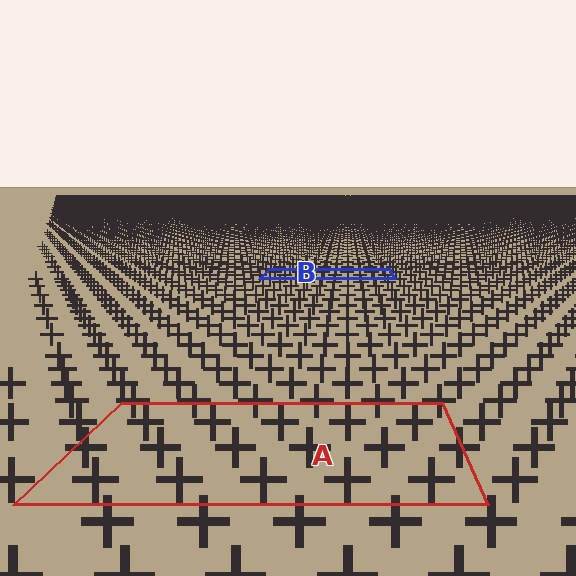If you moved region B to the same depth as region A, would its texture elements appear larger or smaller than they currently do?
They would appear larger. At a closer depth, the same texture elements are projected at a bigger on-screen size.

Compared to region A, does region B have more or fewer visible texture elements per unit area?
Region B has more texture elements per unit area — they are packed more densely because it is farther away.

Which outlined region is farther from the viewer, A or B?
Region B is farther from the viewer — the texture elements inside it appear smaller and more densely packed.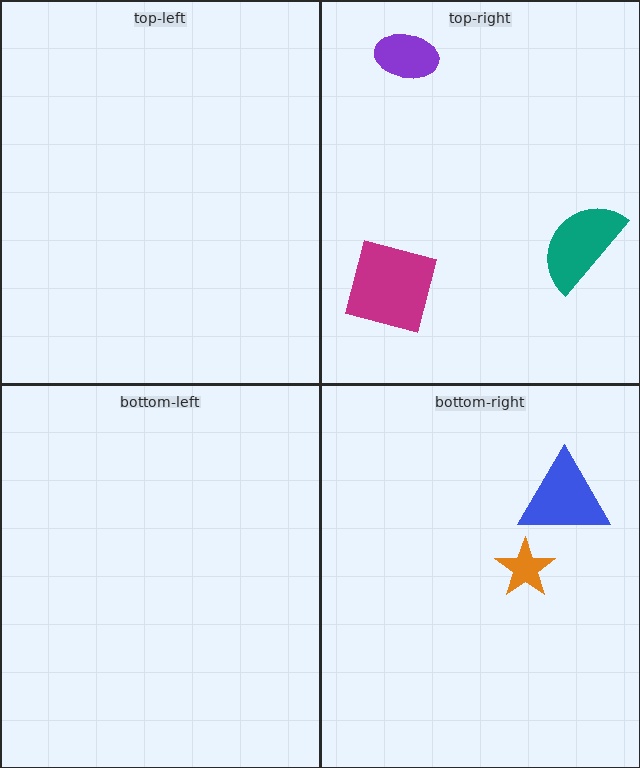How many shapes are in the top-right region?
3.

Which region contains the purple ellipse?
The top-right region.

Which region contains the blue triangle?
The bottom-right region.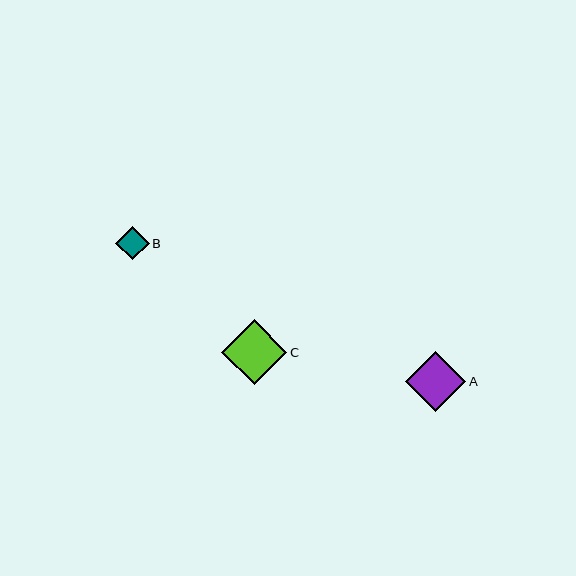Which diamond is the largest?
Diamond C is the largest with a size of approximately 65 pixels.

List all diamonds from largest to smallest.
From largest to smallest: C, A, B.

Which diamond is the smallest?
Diamond B is the smallest with a size of approximately 33 pixels.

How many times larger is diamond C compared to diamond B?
Diamond C is approximately 2.0 times the size of diamond B.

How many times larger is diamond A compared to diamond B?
Diamond A is approximately 1.8 times the size of diamond B.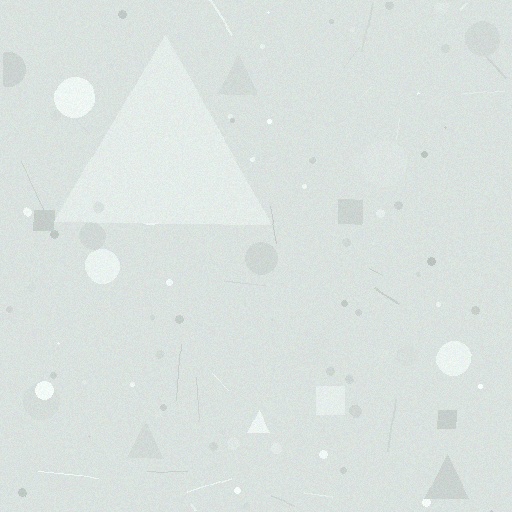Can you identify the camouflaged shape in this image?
The camouflaged shape is a triangle.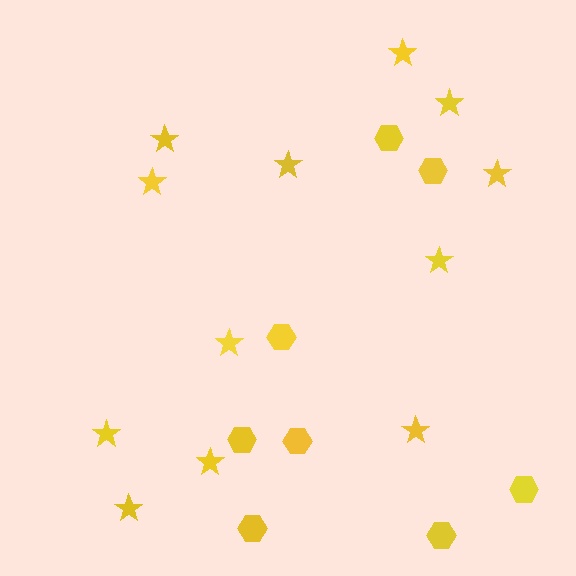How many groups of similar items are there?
There are 2 groups: one group of stars (12) and one group of hexagons (8).